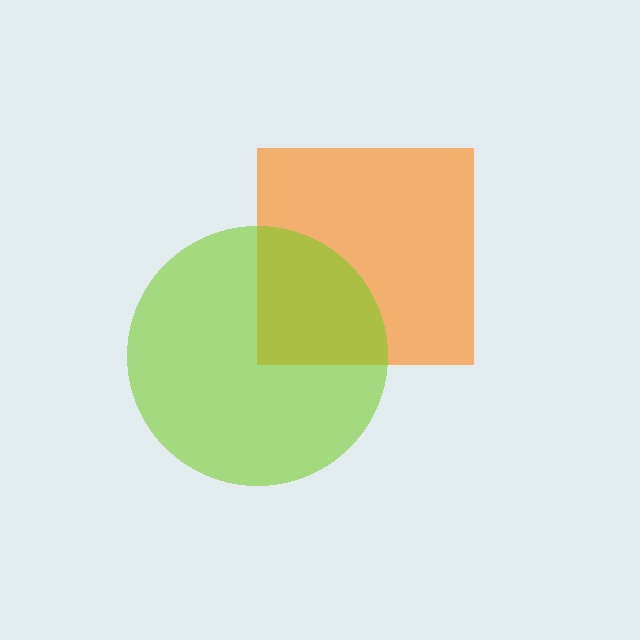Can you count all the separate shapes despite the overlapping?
Yes, there are 2 separate shapes.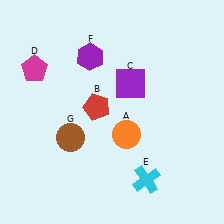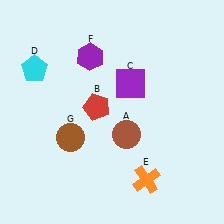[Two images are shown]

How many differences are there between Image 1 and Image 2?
There are 3 differences between the two images.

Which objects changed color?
A changed from orange to brown. D changed from magenta to cyan. E changed from cyan to orange.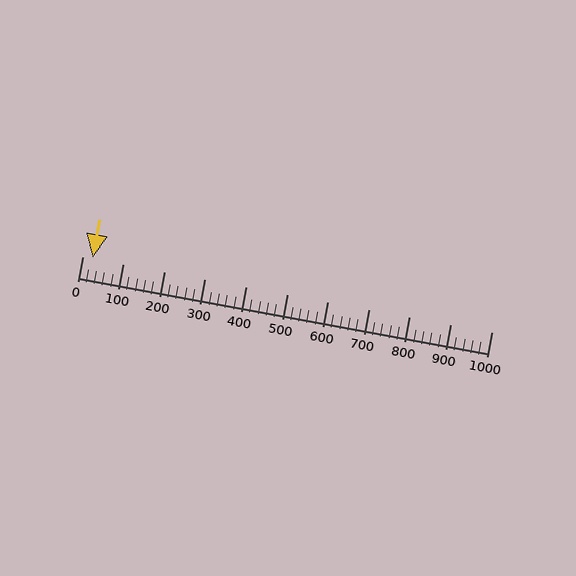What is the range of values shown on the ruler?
The ruler shows values from 0 to 1000.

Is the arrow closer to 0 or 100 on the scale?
The arrow is closer to 0.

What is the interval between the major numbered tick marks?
The major tick marks are spaced 100 units apart.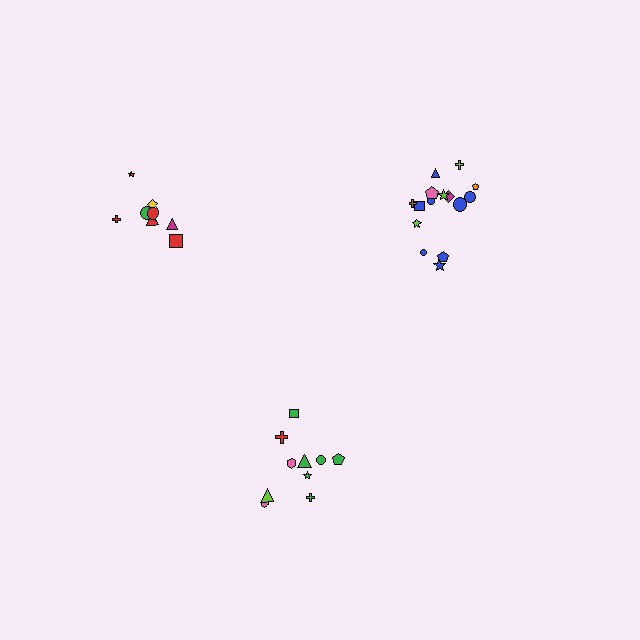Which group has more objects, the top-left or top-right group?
The top-right group.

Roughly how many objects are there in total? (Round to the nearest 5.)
Roughly 35 objects in total.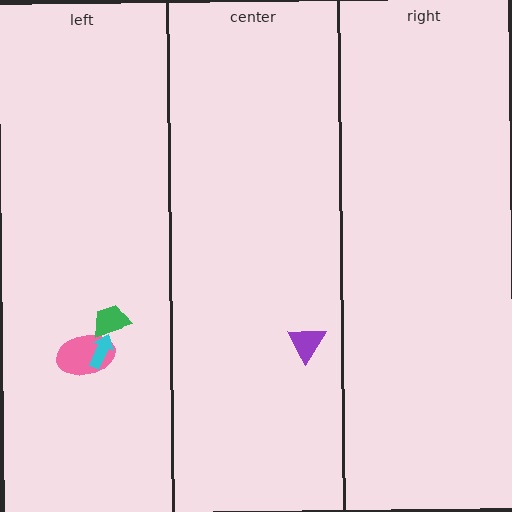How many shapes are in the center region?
1.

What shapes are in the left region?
The pink ellipse, the cyan arrow, the green trapezoid.